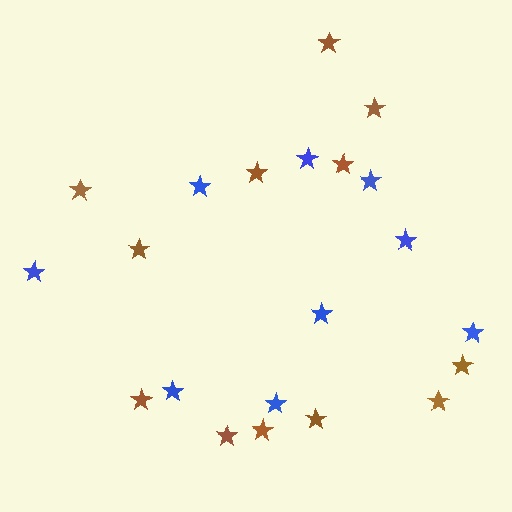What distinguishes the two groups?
There are 2 groups: one group of brown stars (12) and one group of blue stars (9).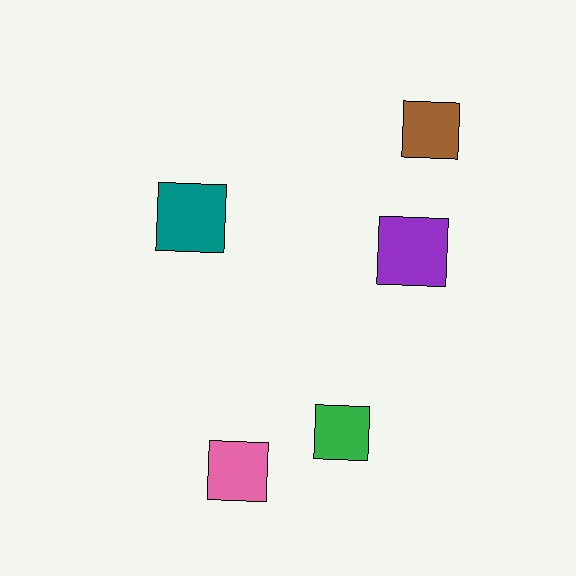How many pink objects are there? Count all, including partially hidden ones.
There is 1 pink object.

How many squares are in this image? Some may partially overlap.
There are 5 squares.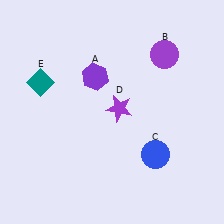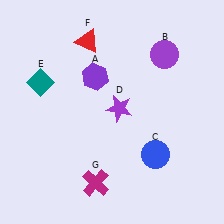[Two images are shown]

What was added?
A red triangle (F), a magenta cross (G) were added in Image 2.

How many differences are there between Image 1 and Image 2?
There are 2 differences between the two images.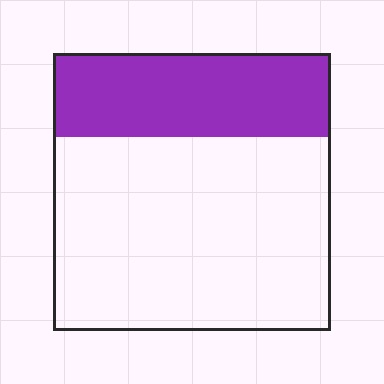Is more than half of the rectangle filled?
No.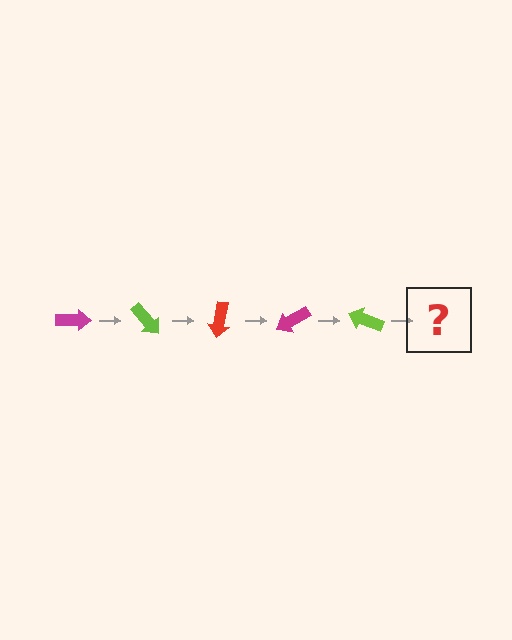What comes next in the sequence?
The next element should be a red arrow, rotated 250 degrees from the start.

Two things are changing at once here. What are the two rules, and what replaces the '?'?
The two rules are that it rotates 50 degrees each step and the color cycles through magenta, lime, and red. The '?' should be a red arrow, rotated 250 degrees from the start.